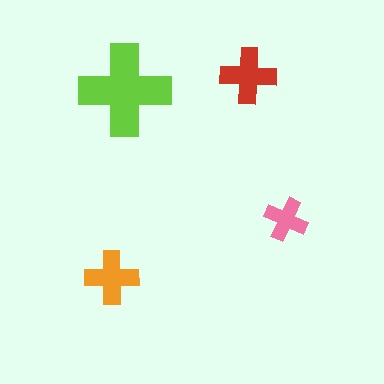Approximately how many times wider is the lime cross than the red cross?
About 1.5 times wider.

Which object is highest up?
The red cross is topmost.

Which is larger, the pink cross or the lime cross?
The lime one.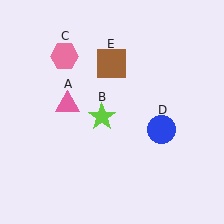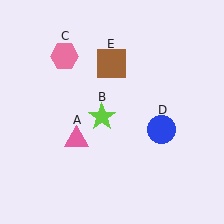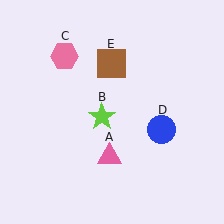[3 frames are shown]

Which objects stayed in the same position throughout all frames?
Lime star (object B) and pink hexagon (object C) and blue circle (object D) and brown square (object E) remained stationary.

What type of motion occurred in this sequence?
The pink triangle (object A) rotated counterclockwise around the center of the scene.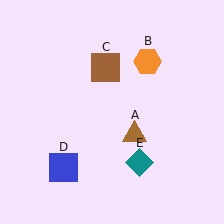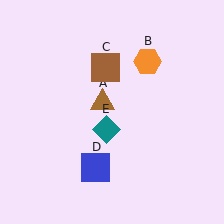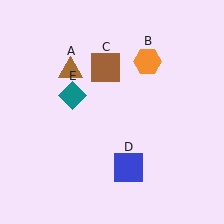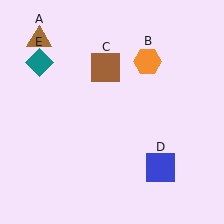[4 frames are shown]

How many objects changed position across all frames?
3 objects changed position: brown triangle (object A), blue square (object D), teal diamond (object E).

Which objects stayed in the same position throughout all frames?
Orange hexagon (object B) and brown square (object C) remained stationary.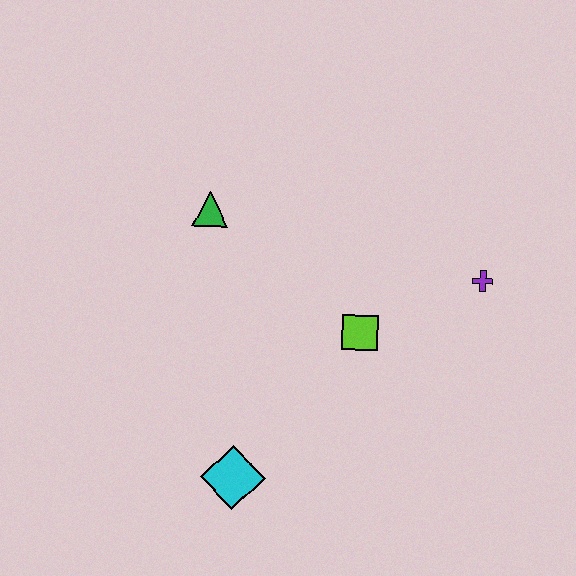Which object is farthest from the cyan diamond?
The purple cross is farthest from the cyan diamond.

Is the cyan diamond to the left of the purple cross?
Yes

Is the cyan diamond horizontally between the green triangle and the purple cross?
Yes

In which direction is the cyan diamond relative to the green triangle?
The cyan diamond is below the green triangle.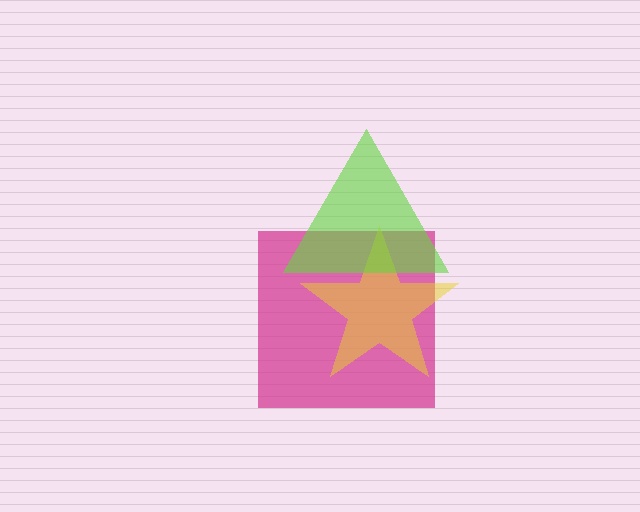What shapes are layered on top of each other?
The layered shapes are: a magenta square, a yellow star, a lime triangle.